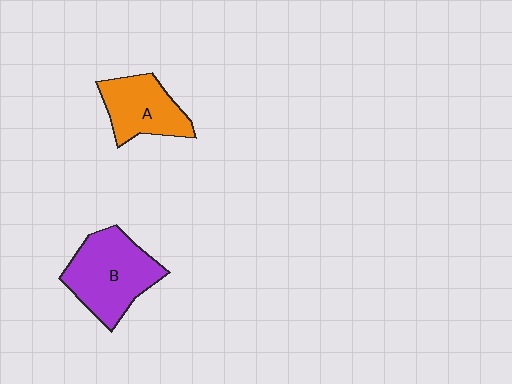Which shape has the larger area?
Shape B (purple).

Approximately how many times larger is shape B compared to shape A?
Approximately 1.4 times.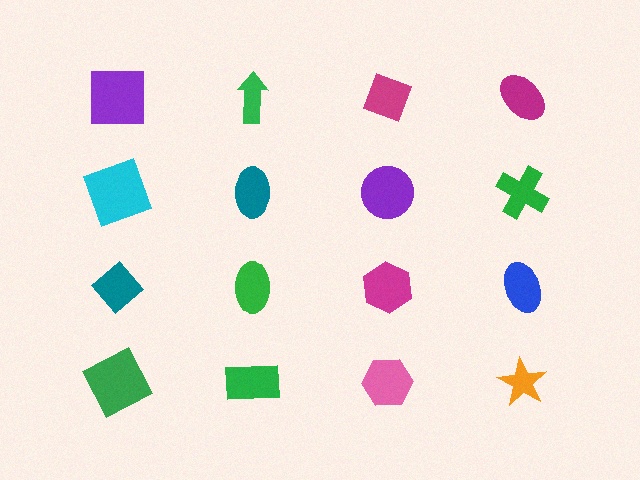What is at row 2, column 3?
A purple circle.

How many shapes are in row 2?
4 shapes.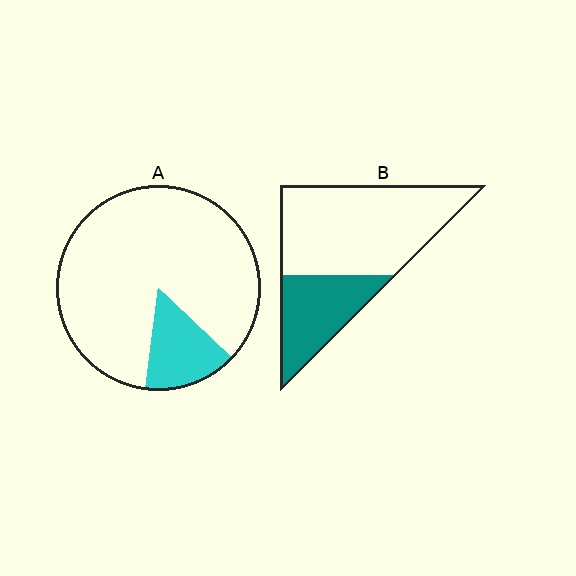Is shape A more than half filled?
No.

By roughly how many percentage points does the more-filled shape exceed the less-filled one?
By roughly 15 percentage points (B over A).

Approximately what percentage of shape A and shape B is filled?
A is approximately 15% and B is approximately 30%.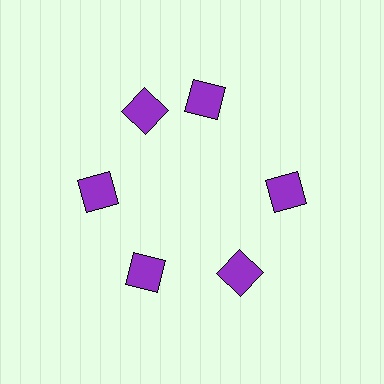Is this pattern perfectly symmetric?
No. The 6 purple squares are arranged in a ring, but one element near the 1 o'clock position is rotated out of alignment along the ring, breaking the 6-fold rotational symmetry.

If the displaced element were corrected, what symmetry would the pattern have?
It would have 6-fold rotational symmetry — the pattern would map onto itself every 60 degrees.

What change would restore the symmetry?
The symmetry would be restored by rotating it back into even spacing with its neighbors so that all 6 squares sit at equal angles and equal distance from the center.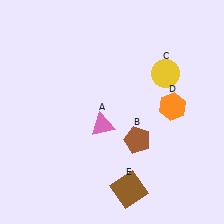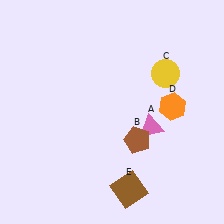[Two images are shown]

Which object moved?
The pink triangle (A) moved right.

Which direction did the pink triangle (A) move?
The pink triangle (A) moved right.